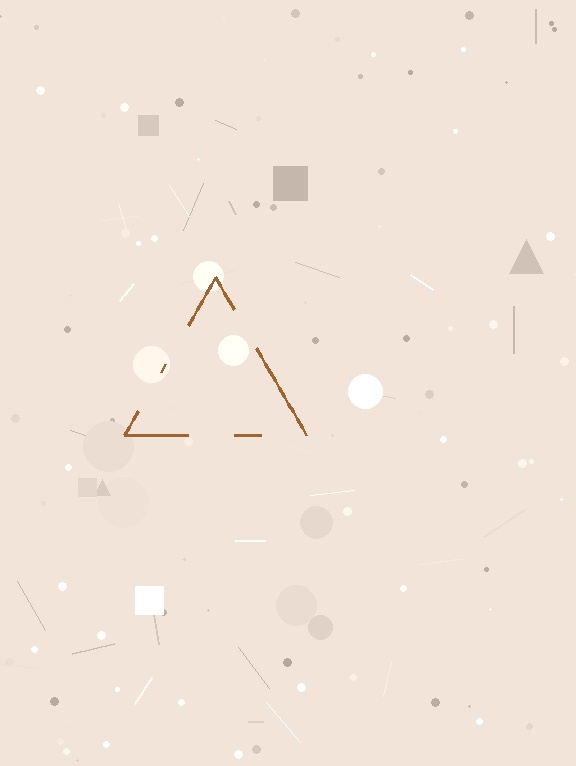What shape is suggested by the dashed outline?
The dashed outline suggests a triangle.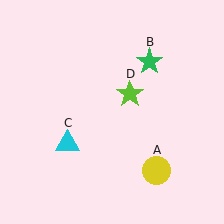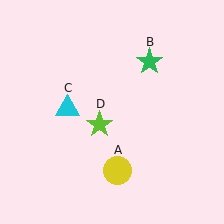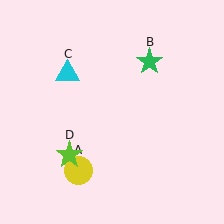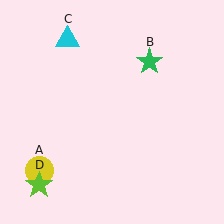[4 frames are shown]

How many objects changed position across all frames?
3 objects changed position: yellow circle (object A), cyan triangle (object C), lime star (object D).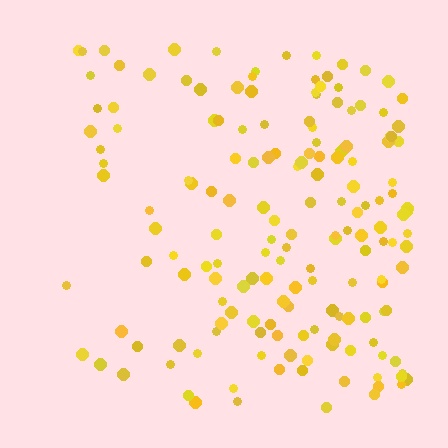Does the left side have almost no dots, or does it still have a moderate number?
Still a moderate number, just noticeably fewer than the right.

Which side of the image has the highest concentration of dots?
The right.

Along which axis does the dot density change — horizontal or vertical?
Horizontal.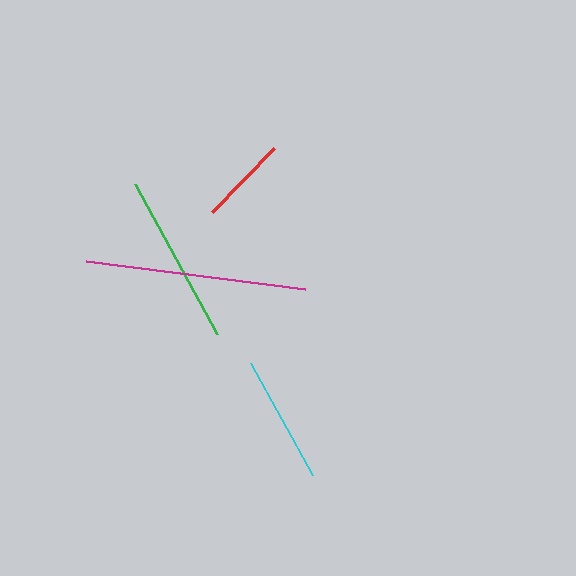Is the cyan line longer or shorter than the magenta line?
The magenta line is longer than the cyan line.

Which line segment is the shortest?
The red line is the shortest at approximately 90 pixels.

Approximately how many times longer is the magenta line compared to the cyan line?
The magenta line is approximately 1.7 times the length of the cyan line.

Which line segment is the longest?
The magenta line is the longest at approximately 220 pixels.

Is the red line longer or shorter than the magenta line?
The magenta line is longer than the red line.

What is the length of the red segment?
The red segment is approximately 90 pixels long.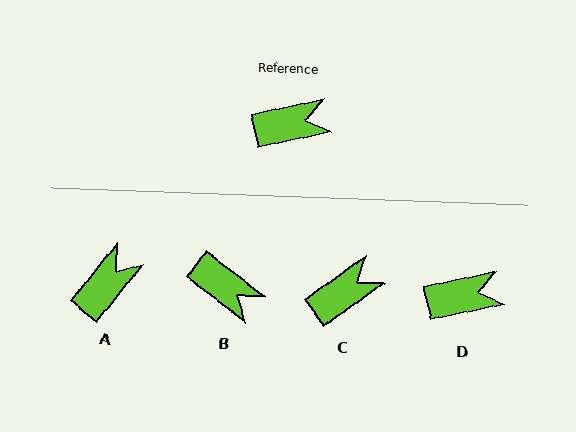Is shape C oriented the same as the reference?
No, it is off by about 23 degrees.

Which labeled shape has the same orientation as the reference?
D.